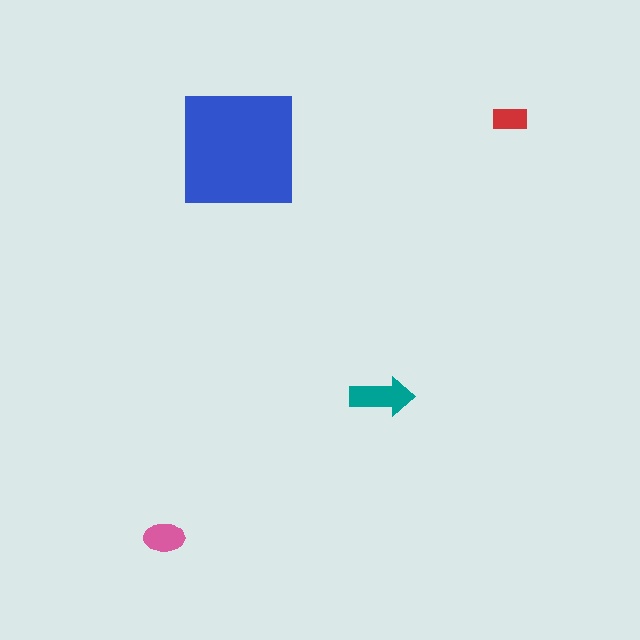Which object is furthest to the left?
The pink ellipse is leftmost.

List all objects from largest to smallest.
The blue square, the teal arrow, the pink ellipse, the red rectangle.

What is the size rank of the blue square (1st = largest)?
1st.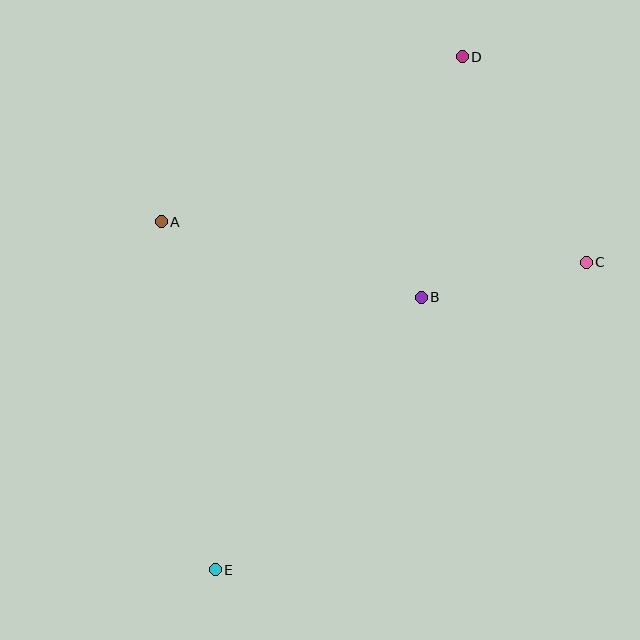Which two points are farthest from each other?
Points D and E are farthest from each other.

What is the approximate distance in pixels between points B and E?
The distance between B and E is approximately 341 pixels.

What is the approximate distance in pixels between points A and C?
The distance between A and C is approximately 427 pixels.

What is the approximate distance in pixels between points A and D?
The distance between A and D is approximately 343 pixels.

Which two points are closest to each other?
Points B and C are closest to each other.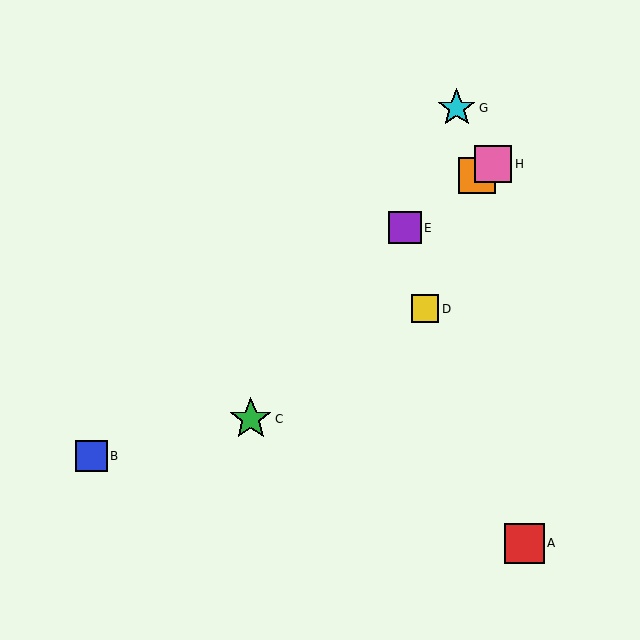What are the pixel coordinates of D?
Object D is at (425, 309).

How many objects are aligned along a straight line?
4 objects (B, E, F, H) are aligned along a straight line.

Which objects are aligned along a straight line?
Objects B, E, F, H are aligned along a straight line.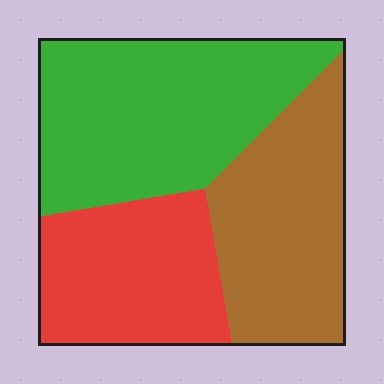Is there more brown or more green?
Green.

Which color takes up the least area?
Red, at roughly 30%.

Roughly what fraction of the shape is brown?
Brown covers around 30% of the shape.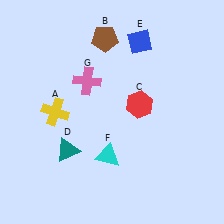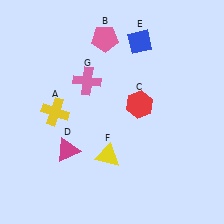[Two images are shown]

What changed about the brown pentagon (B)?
In Image 1, B is brown. In Image 2, it changed to pink.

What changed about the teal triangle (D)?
In Image 1, D is teal. In Image 2, it changed to magenta.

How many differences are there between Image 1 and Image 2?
There are 3 differences between the two images.